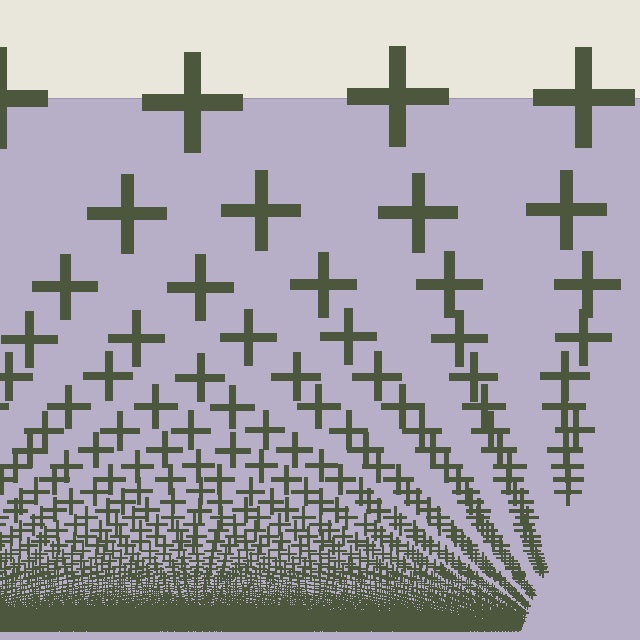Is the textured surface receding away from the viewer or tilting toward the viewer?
The surface appears to tilt toward the viewer. Texture elements get larger and sparser toward the top.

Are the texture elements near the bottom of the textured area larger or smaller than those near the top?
Smaller. The gradient is inverted — elements near the bottom are smaller and denser.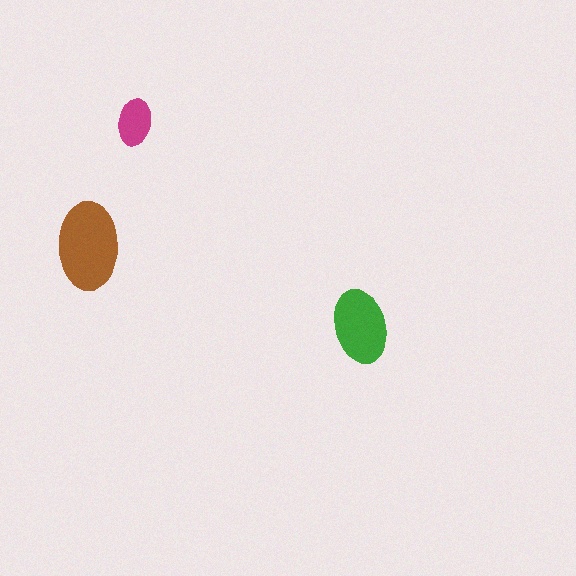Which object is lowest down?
The green ellipse is bottommost.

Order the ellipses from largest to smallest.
the brown one, the green one, the magenta one.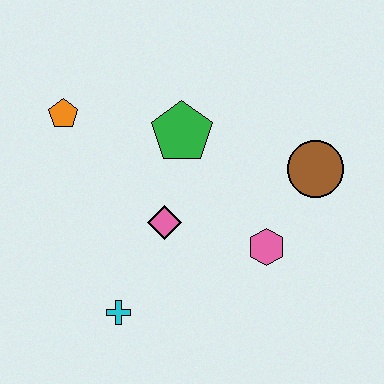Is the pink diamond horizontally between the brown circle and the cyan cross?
Yes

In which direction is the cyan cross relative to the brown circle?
The cyan cross is to the left of the brown circle.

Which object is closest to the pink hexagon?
The brown circle is closest to the pink hexagon.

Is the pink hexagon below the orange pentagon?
Yes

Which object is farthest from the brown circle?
The orange pentagon is farthest from the brown circle.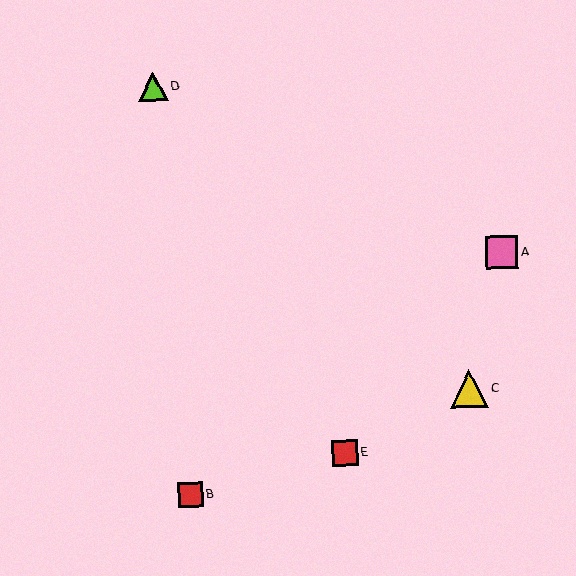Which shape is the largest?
The yellow triangle (labeled C) is the largest.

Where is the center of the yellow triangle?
The center of the yellow triangle is at (469, 389).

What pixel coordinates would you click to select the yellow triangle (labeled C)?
Click at (469, 389) to select the yellow triangle C.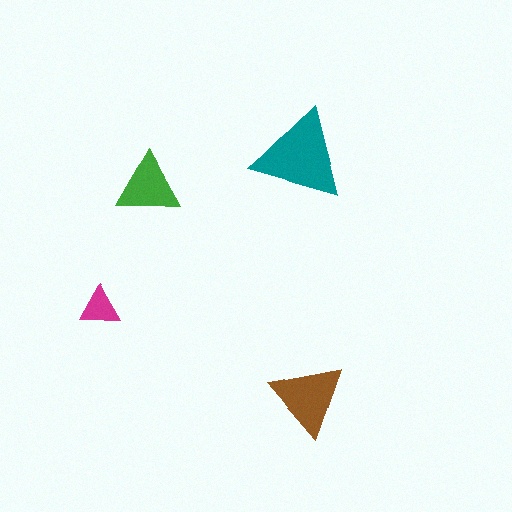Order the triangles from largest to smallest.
the teal one, the brown one, the green one, the magenta one.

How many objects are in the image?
There are 4 objects in the image.